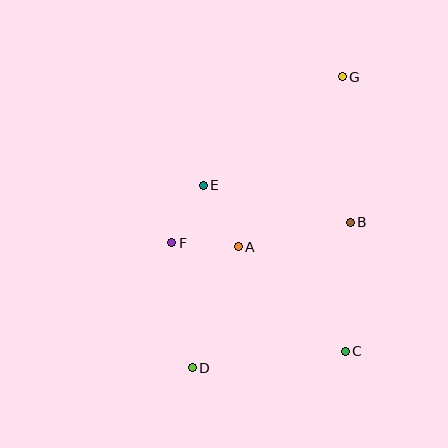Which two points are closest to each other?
Points E and F are closest to each other.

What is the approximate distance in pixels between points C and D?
The distance between C and D is approximately 154 pixels.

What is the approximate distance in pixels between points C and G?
The distance between C and G is approximately 275 pixels.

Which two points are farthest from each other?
Points D and G are farthest from each other.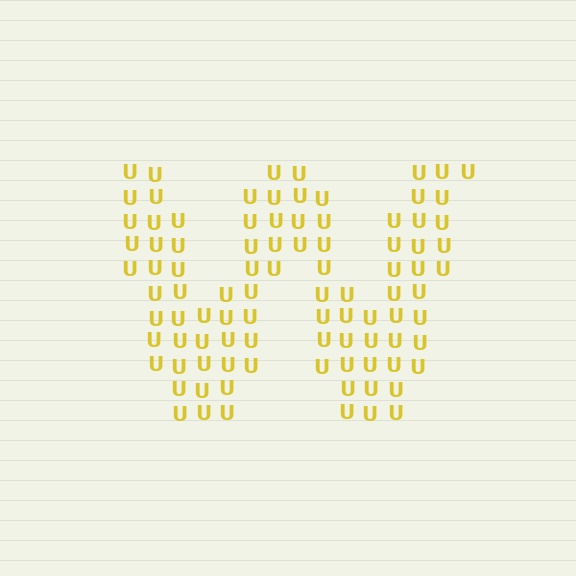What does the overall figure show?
The overall figure shows the letter W.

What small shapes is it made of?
It is made of small letter U's.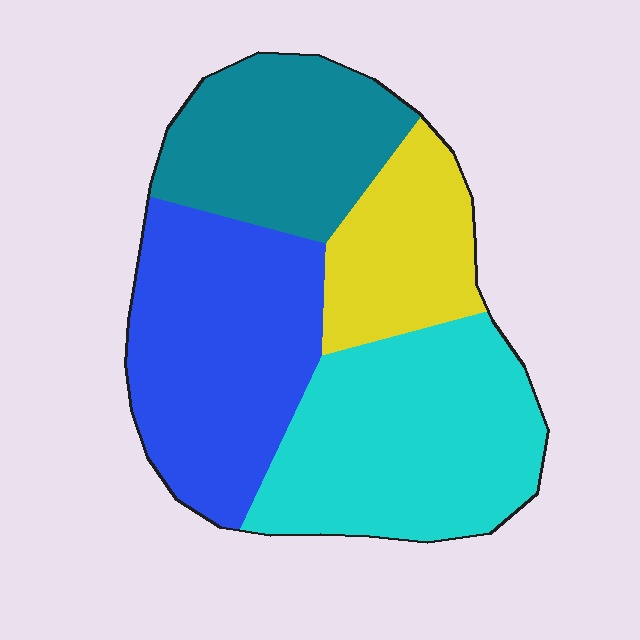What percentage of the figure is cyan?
Cyan covers roughly 30% of the figure.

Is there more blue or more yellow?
Blue.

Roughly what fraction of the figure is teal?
Teal covers about 20% of the figure.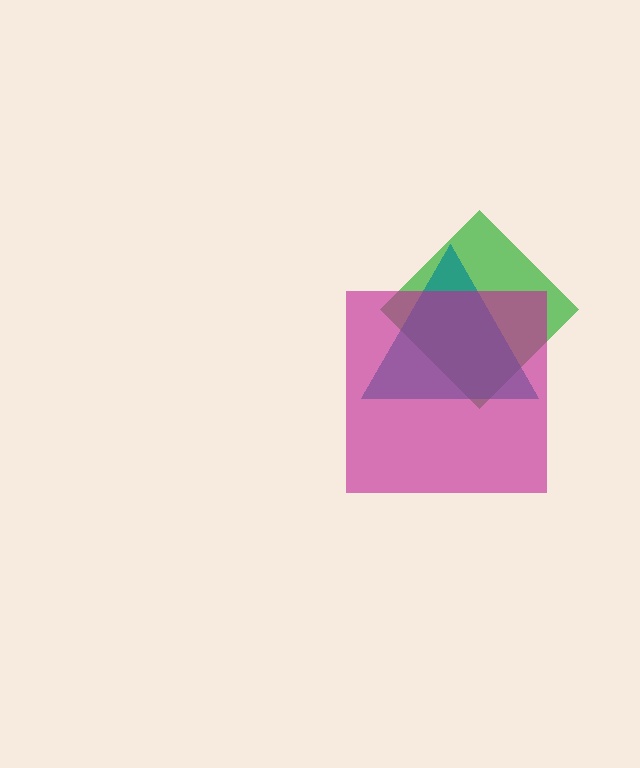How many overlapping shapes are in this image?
There are 3 overlapping shapes in the image.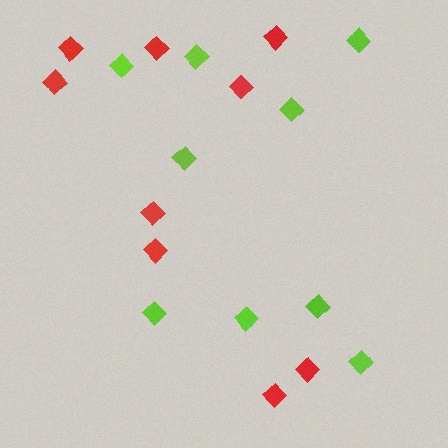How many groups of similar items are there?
There are 2 groups: one group of red diamonds (9) and one group of lime diamonds (9).